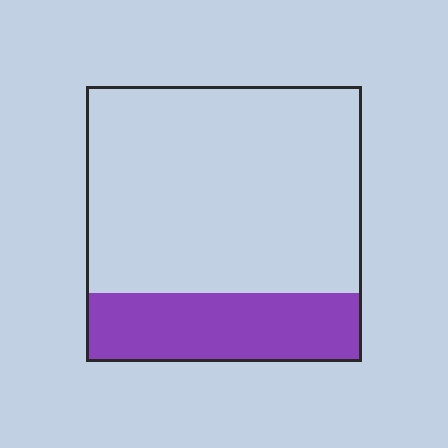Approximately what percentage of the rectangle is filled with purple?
Approximately 25%.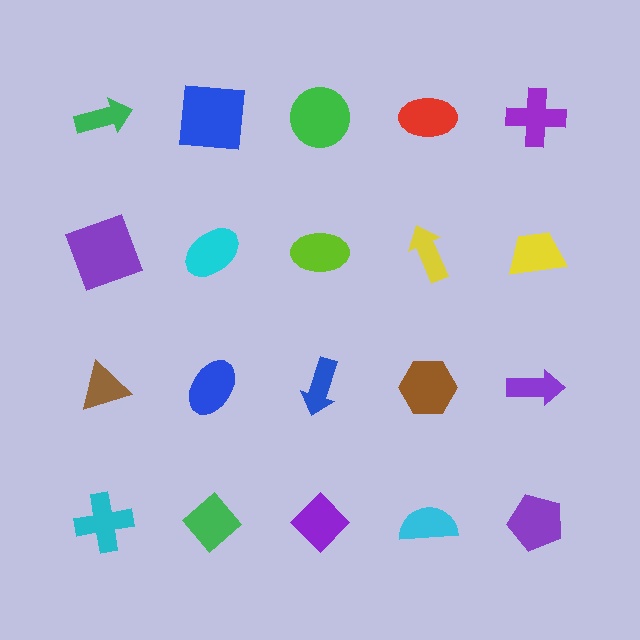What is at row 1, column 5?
A purple cross.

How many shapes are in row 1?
5 shapes.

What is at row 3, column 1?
A brown triangle.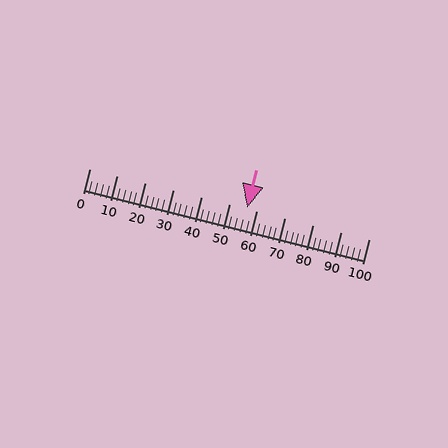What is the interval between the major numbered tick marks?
The major tick marks are spaced 10 units apart.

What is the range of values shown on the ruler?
The ruler shows values from 0 to 100.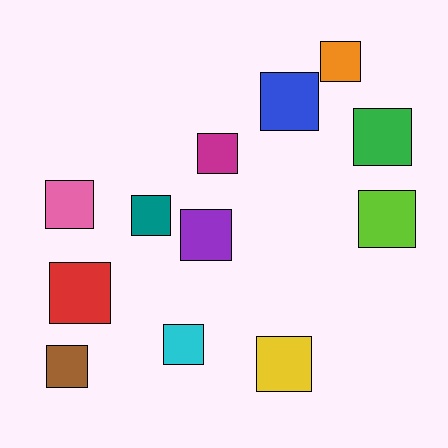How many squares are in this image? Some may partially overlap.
There are 12 squares.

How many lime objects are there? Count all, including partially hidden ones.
There is 1 lime object.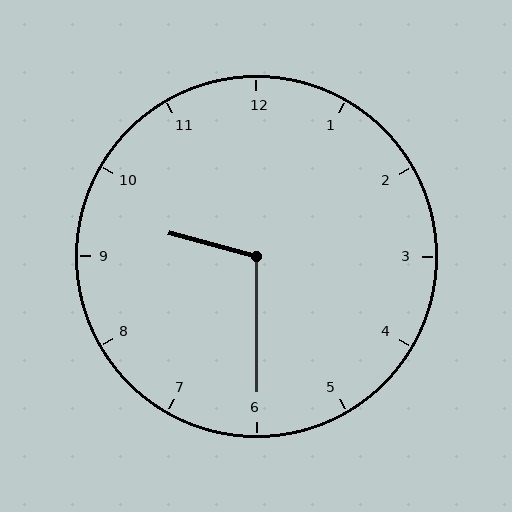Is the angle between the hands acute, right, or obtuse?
It is obtuse.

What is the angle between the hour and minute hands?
Approximately 105 degrees.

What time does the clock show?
9:30.